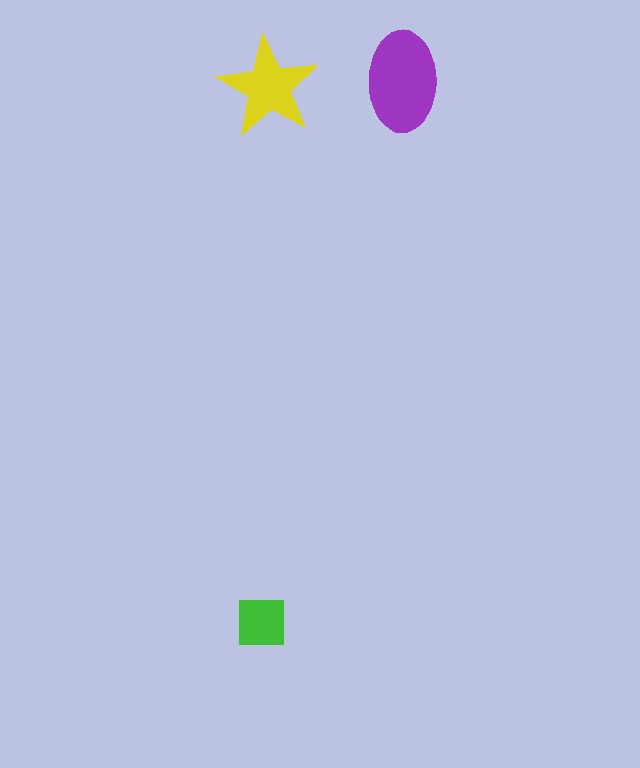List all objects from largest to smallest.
The purple ellipse, the yellow star, the green square.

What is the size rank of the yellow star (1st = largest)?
2nd.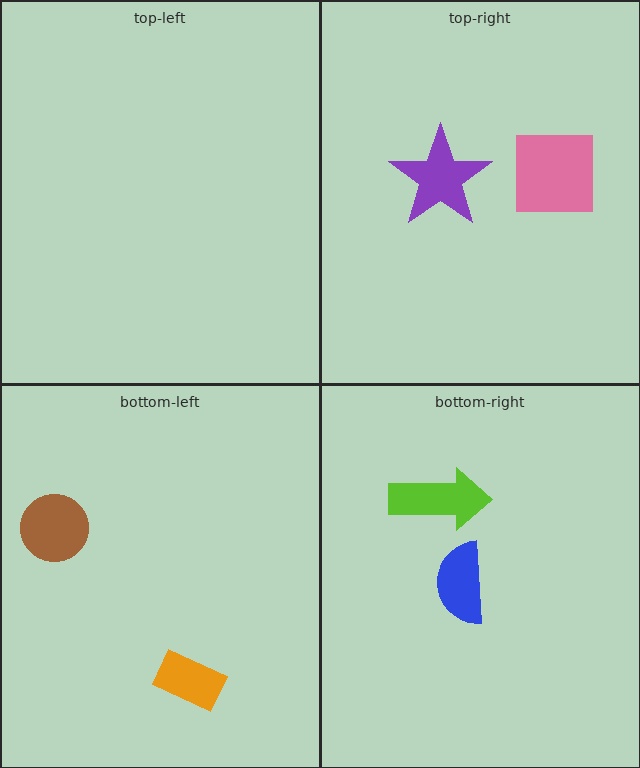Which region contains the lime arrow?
The bottom-right region.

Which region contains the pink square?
The top-right region.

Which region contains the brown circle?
The bottom-left region.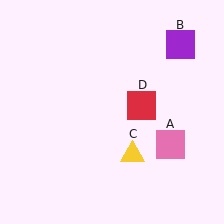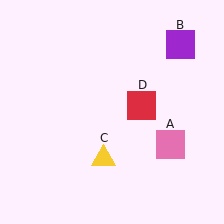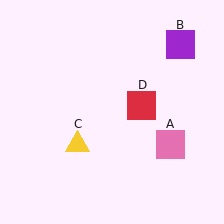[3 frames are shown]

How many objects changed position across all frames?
1 object changed position: yellow triangle (object C).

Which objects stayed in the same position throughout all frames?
Pink square (object A) and purple square (object B) and red square (object D) remained stationary.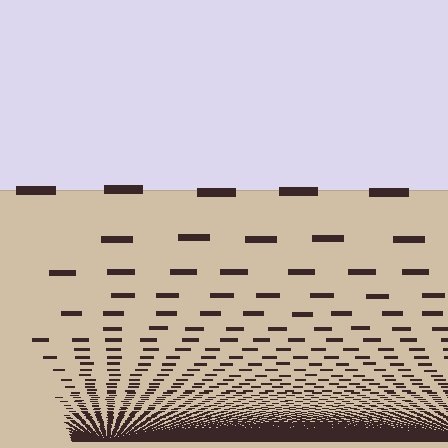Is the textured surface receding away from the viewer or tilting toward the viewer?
The surface appears to tilt toward the viewer. Texture elements get larger and sparser toward the top.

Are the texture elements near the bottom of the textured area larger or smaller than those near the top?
Smaller. The gradient is inverted — elements near the bottom are smaller and denser.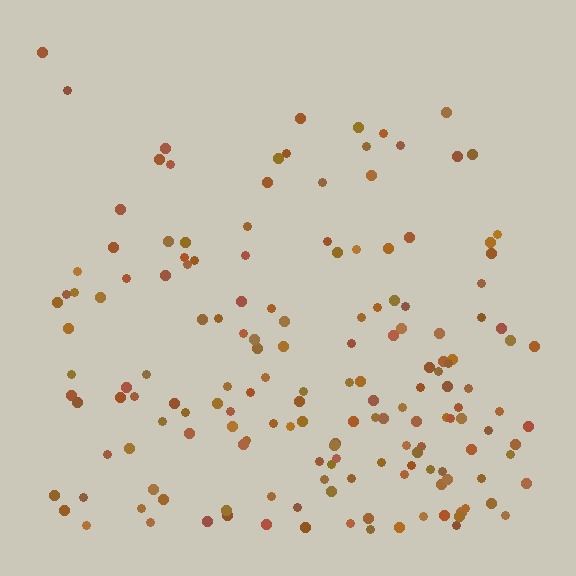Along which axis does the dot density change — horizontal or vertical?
Vertical.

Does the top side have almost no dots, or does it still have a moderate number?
Still a moderate number, just noticeably fewer than the bottom.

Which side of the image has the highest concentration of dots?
The bottom.